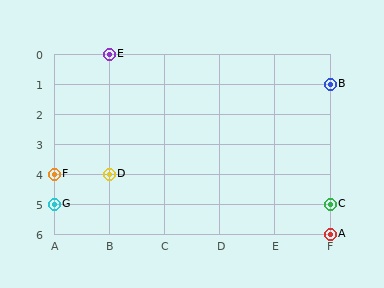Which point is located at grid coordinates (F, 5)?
Point C is at (F, 5).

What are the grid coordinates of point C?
Point C is at grid coordinates (F, 5).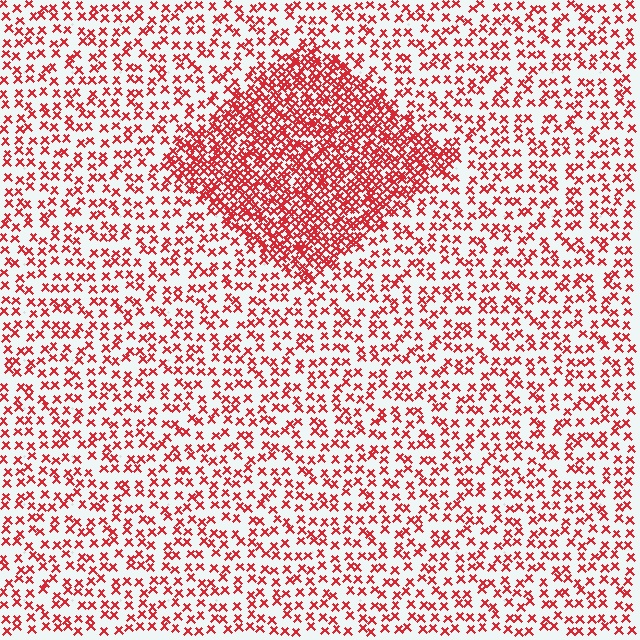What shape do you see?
I see a diamond.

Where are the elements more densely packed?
The elements are more densely packed inside the diamond boundary.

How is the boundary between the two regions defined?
The boundary is defined by a change in element density (approximately 2.5x ratio). All elements are the same color, size, and shape.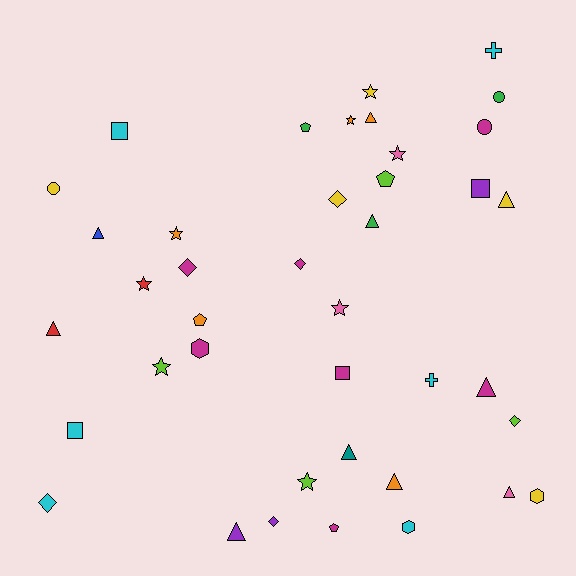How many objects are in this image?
There are 40 objects.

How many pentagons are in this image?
There are 4 pentagons.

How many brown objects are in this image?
There are no brown objects.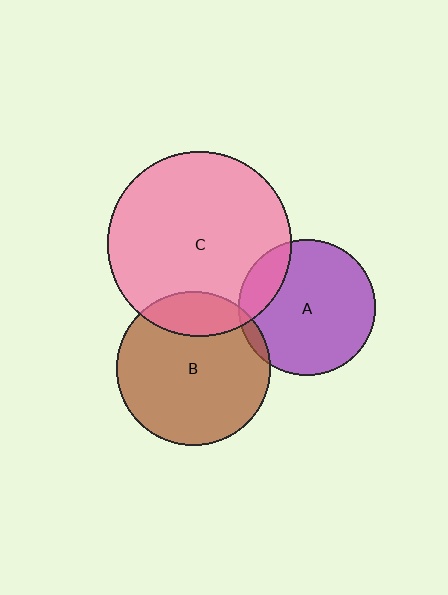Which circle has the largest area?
Circle C (pink).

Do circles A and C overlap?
Yes.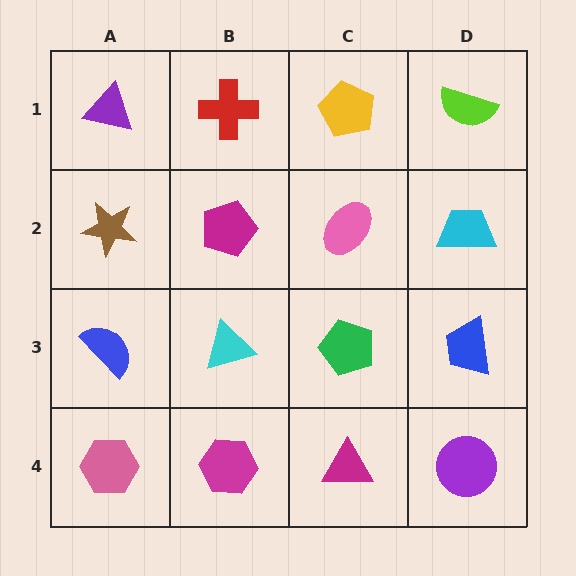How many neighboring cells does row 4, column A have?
2.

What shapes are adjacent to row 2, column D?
A lime semicircle (row 1, column D), a blue trapezoid (row 3, column D), a pink ellipse (row 2, column C).